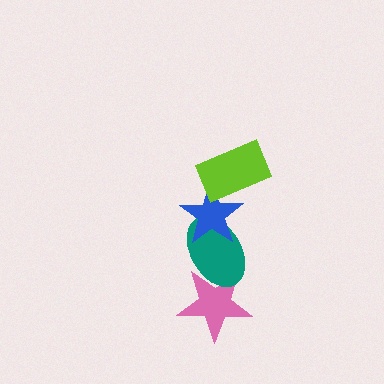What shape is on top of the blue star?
The lime rectangle is on top of the blue star.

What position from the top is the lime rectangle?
The lime rectangle is 1st from the top.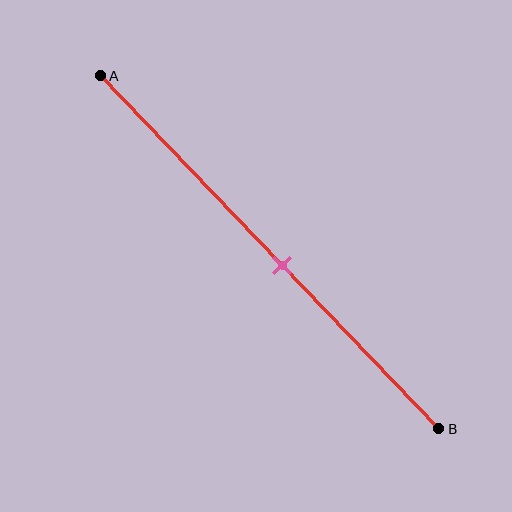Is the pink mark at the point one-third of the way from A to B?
No, the mark is at about 55% from A, not at the 33% one-third point.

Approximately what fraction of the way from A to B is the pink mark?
The pink mark is approximately 55% of the way from A to B.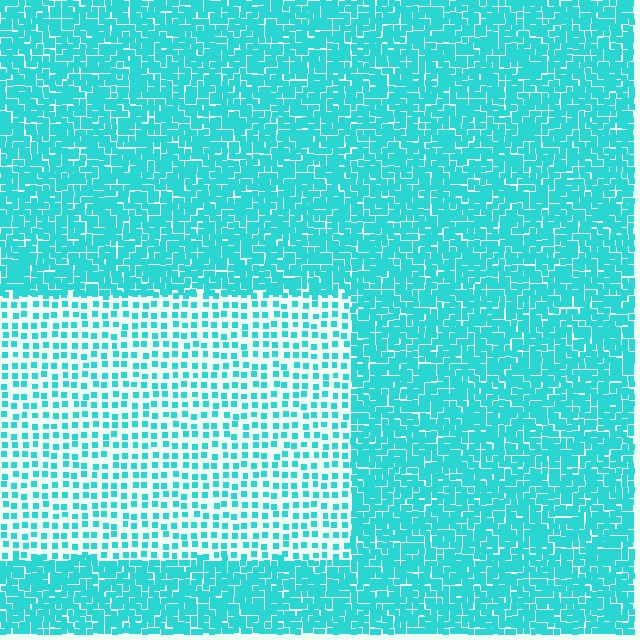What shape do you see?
I see a rectangle.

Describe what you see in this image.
The image contains small cyan elements arranged at two different densities. A rectangle-shaped region is visible where the elements are less densely packed than the surrounding area.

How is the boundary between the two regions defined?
The boundary is defined by a change in element density (approximately 2.6x ratio). All elements are the same color, size, and shape.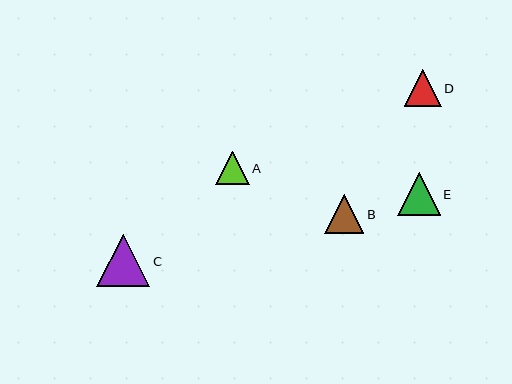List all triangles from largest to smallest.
From largest to smallest: C, E, B, D, A.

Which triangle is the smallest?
Triangle A is the smallest with a size of approximately 33 pixels.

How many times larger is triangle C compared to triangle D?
Triangle C is approximately 1.4 times the size of triangle D.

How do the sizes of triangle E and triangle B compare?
Triangle E and triangle B are approximately the same size.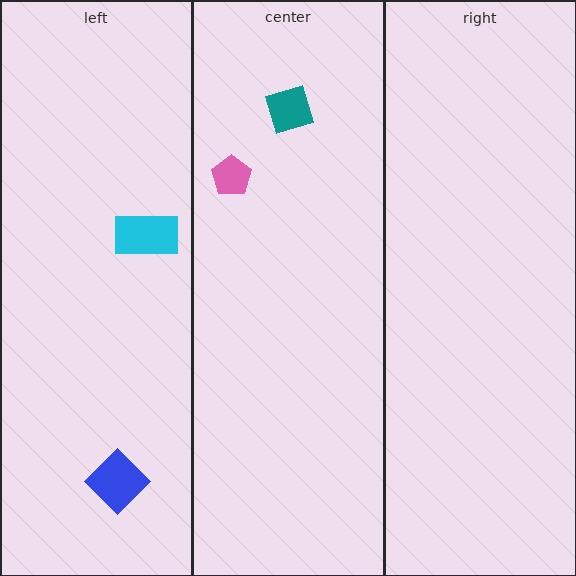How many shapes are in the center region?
2.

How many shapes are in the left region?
2.